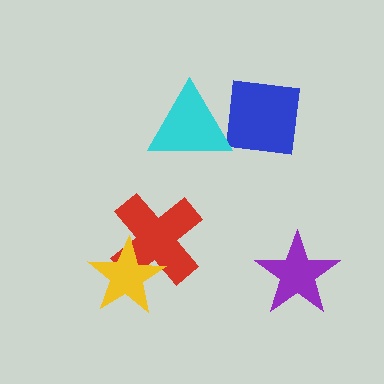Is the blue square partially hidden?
Yes, it is partially covered by another shape.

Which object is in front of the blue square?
The cyan triangle is in front of the blue square.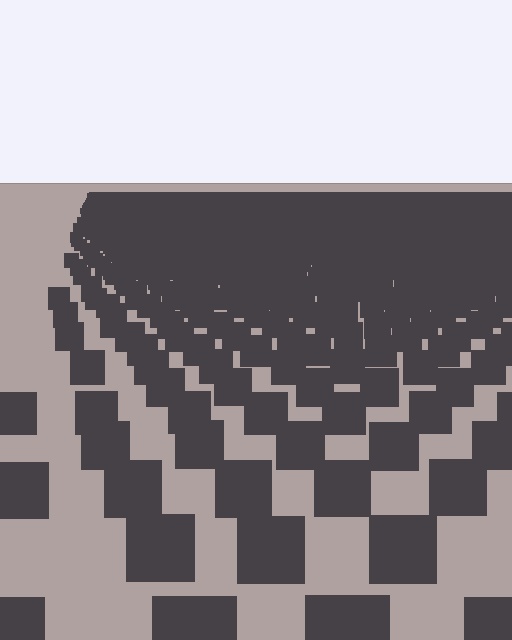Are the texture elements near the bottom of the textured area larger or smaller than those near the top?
Larger. Near the bottom, elements are closer to the viewer and appear at a bigger on-screen size.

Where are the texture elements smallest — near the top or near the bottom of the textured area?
Near the top.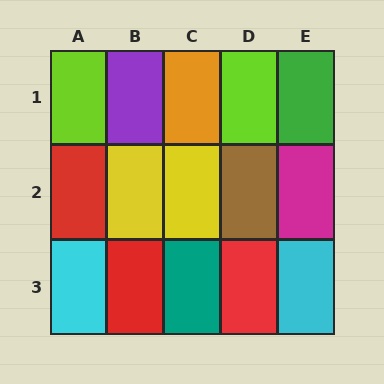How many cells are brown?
1 cell is brown.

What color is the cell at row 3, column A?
Cyan.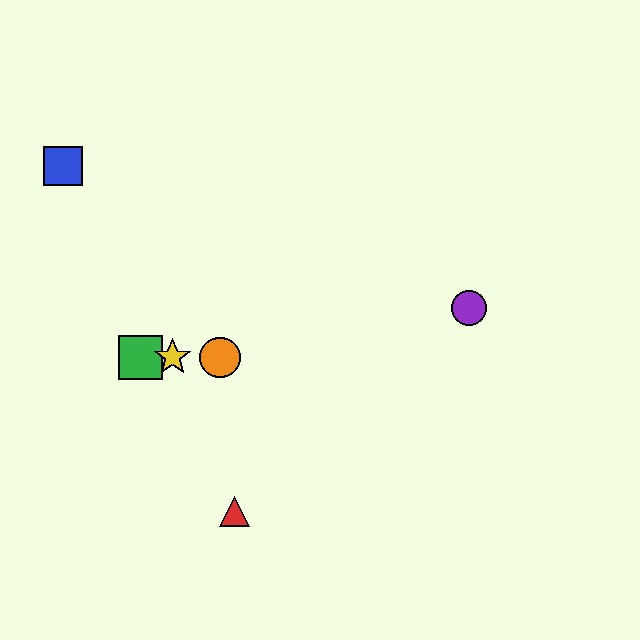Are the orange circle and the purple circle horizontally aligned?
No, the orange circle is at y≈357 and the purple circle is at y≈308.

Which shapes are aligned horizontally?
The green square, the yellow star, the orange circle are aligned horizontally.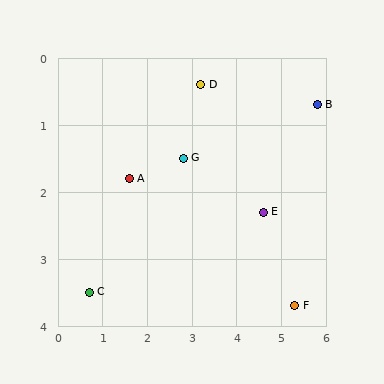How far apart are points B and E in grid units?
Points B and E are about 2.0 grid units apart.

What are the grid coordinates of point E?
Point E is at approximately (4.6, 2.3).